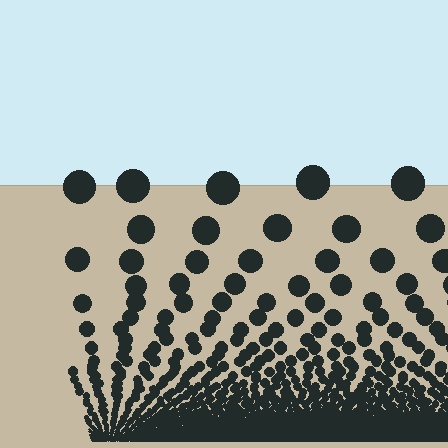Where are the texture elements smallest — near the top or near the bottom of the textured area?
Near the bottom.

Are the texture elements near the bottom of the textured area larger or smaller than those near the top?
Smaller. The gradient is inverted — elements near the bottom are smaller and denser.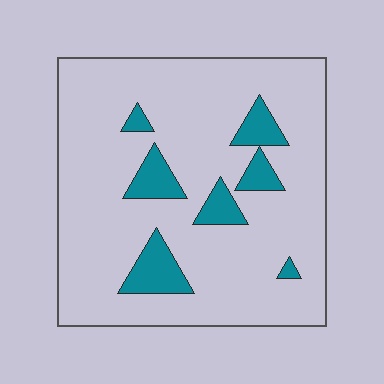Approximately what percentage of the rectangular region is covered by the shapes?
Approximately 15%.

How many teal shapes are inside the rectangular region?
7.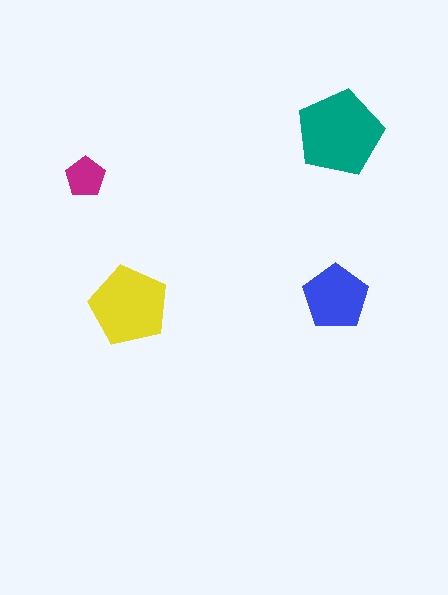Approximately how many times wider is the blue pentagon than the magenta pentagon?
About 1.5 times wider.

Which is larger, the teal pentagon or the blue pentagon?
The teal one.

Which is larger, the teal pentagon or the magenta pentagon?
The teal one.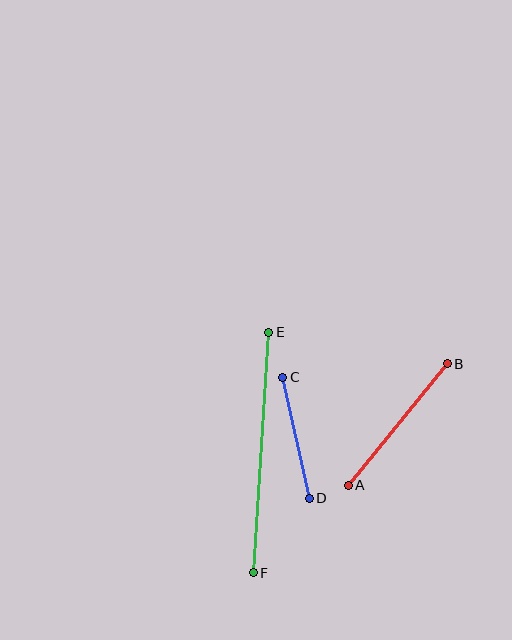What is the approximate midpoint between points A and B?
The midpoint is at approximately (398, 425) pixels.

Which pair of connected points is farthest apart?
Points E and F are farthest apart.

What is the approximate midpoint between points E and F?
The midpoint is at approximately (261, 453) pixels.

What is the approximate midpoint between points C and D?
The midpoint is at approximately (296, 438) pixels.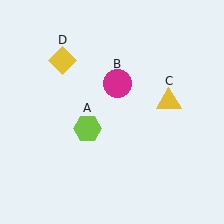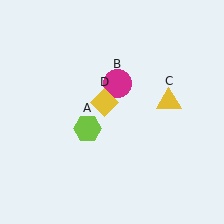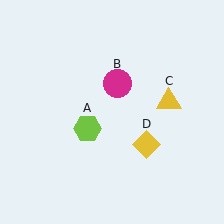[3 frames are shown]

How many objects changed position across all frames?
1 object changed position: yellow diamond (object D).